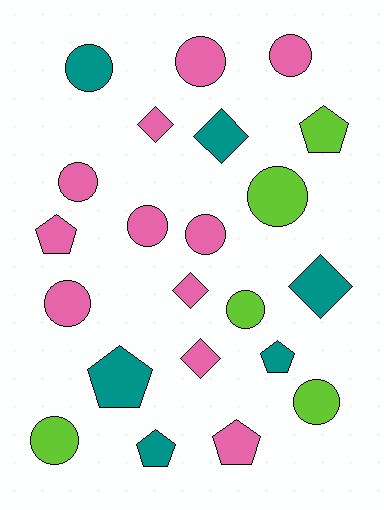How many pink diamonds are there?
There are 3 pink diamonds.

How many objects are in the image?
There are 22 objects.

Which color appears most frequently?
Pink, with 11 objects.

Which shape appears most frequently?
Circle, with 11 objects.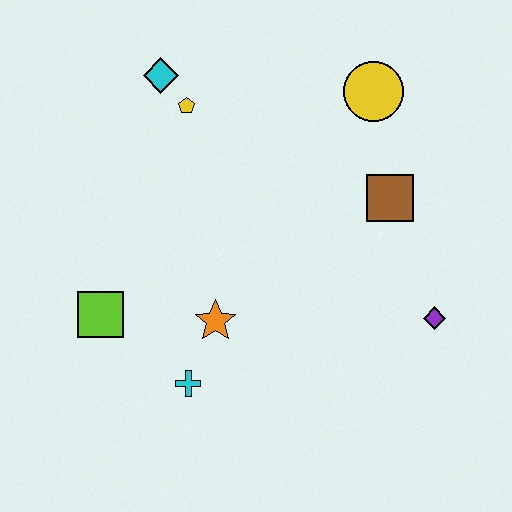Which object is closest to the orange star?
The cyan cross is closest to the orange star.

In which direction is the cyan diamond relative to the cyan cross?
The cyan diamond is above the cyan cross.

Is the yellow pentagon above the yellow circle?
No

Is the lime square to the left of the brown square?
Yes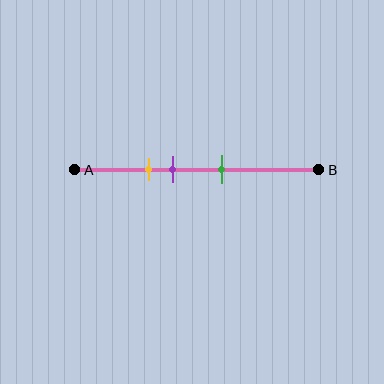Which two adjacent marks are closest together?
The yellow and purple marks are the closest adjacent pair.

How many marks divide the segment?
There are 3 marks dividing the segment.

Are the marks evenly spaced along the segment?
Yes, the marks are approximately evenly spaced.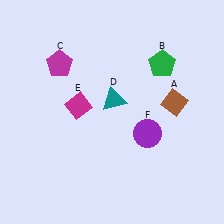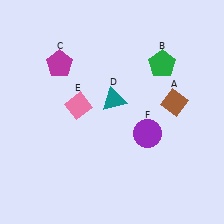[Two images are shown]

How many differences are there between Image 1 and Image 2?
There is 1 difference between the two images.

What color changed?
The diamond (E) changed from magenta in Image 1 to pink in Image 2.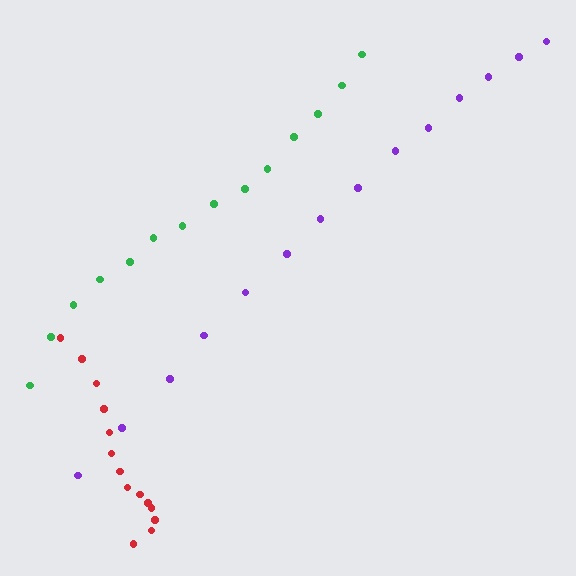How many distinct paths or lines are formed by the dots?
There are 3 distinct paths.